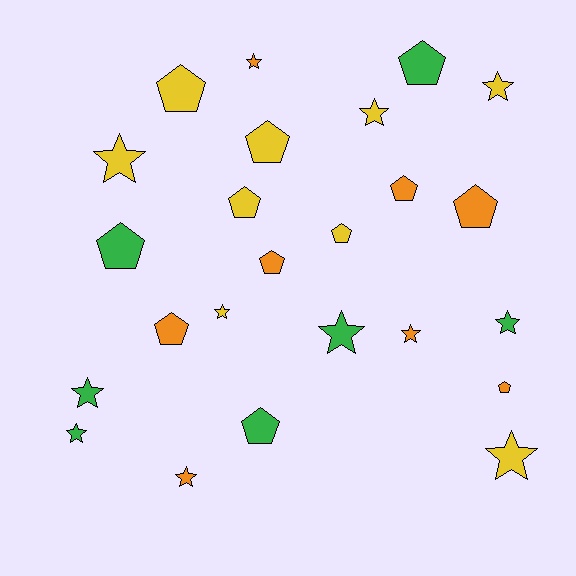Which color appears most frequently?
Yellow, with 9 objects.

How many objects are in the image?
There are 24 objects.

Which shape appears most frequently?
Star, with 12 objects.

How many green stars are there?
There are 4 green stars.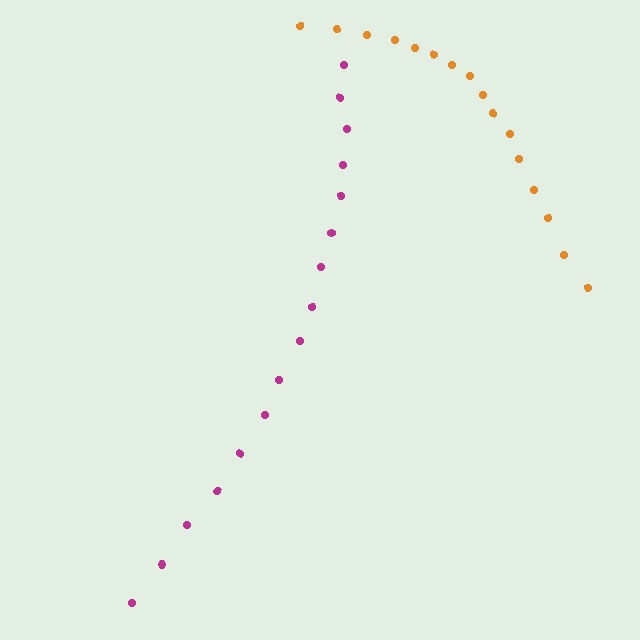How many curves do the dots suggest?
There are 2 distinct paths.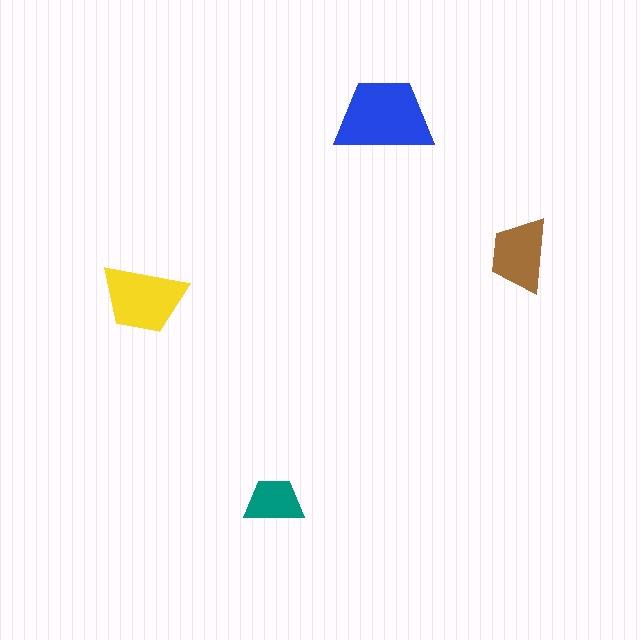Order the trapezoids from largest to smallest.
the blue one, the yellow one, the brown one, the teal one.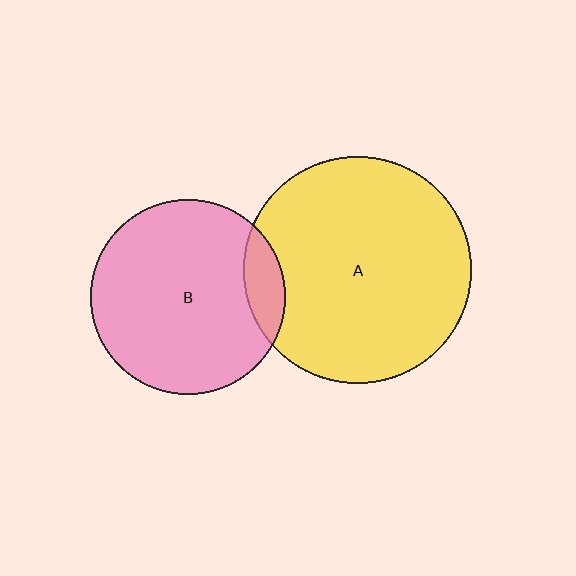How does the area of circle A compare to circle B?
Approximately 1.4 times.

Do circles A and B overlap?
Yes.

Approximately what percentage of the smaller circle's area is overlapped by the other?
Approximately 10%.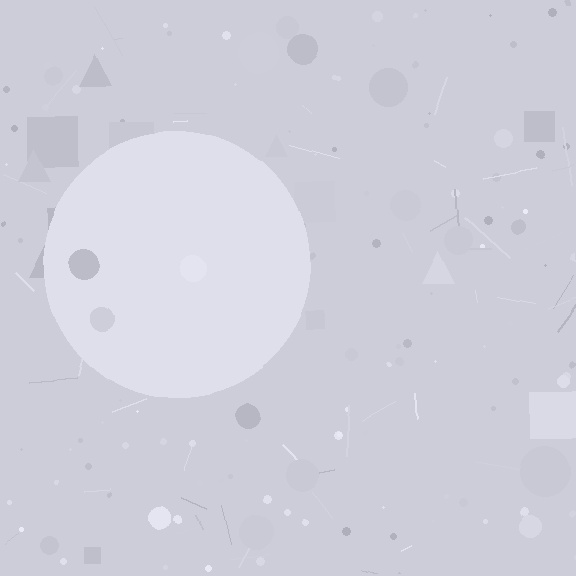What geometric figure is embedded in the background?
A circle is embedded in the background.